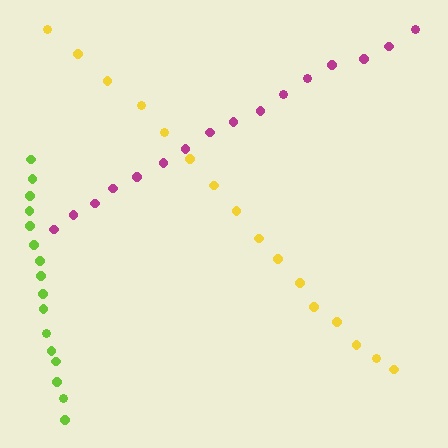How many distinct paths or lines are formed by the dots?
There are 3 distinct paths.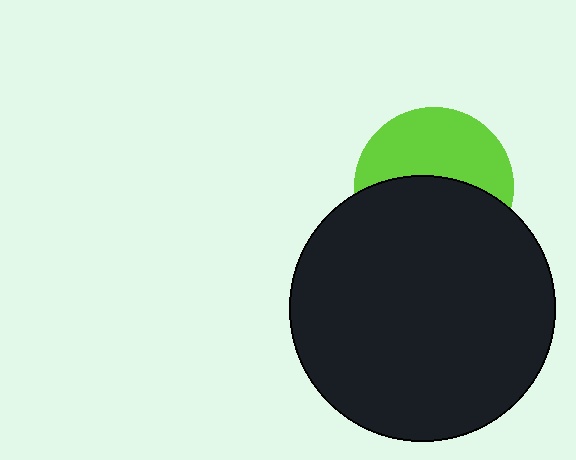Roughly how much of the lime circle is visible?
About half of it is visible (roughly 48%).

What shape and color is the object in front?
The object in front is a black circle.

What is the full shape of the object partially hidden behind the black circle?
The partially hidden object is a lime circle.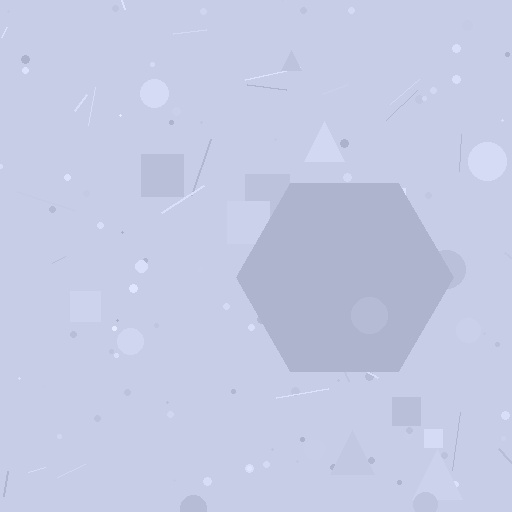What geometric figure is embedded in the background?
A hexagon is embedded in the background.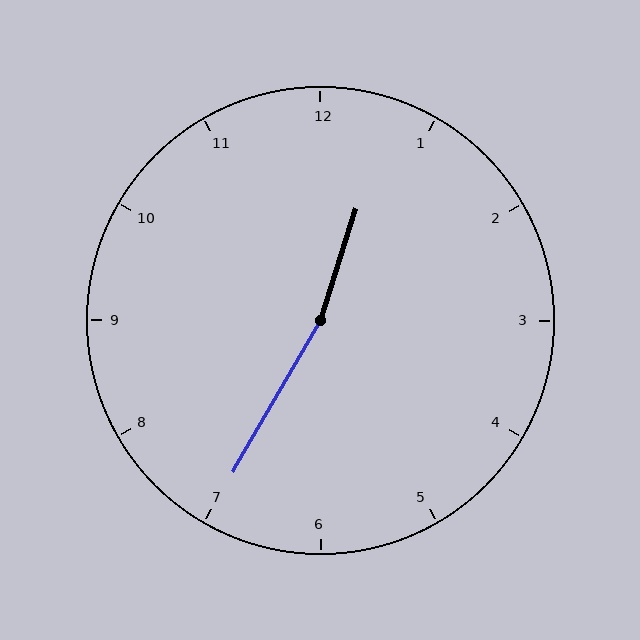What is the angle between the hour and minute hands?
Approximately 168 degrees.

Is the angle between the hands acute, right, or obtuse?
It is obtuse.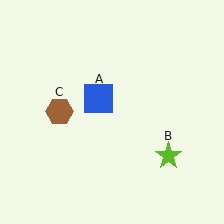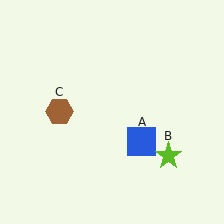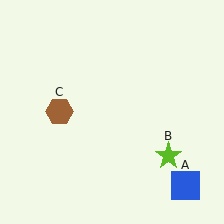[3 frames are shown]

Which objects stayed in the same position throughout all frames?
Lime star (object B) and brown hexagon (object C) remained stationary.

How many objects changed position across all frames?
1 object changed position: blue square (object A).